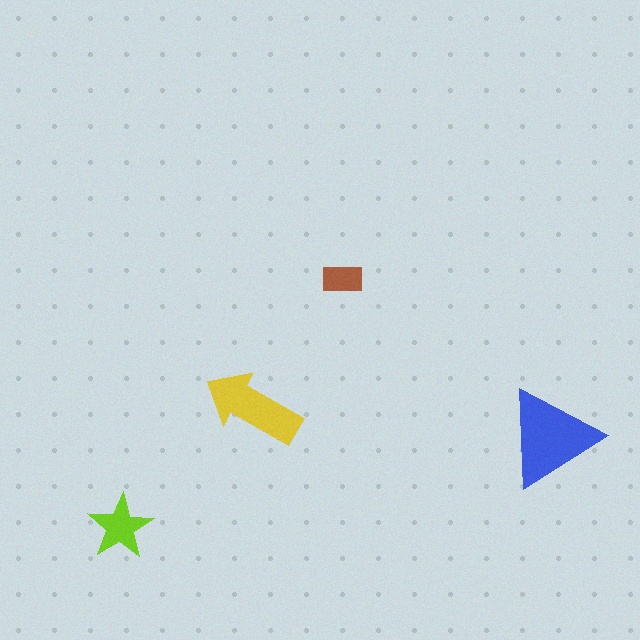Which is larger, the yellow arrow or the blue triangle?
The blue triangle.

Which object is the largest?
The blue triangle.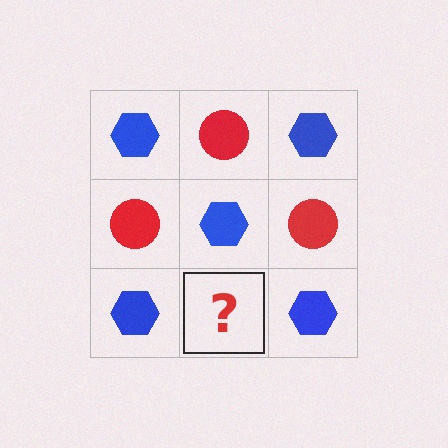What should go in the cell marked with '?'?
The missing cell should contain a red circle.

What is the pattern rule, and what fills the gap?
The rule is that it alternates blue hexagon and red circle in a checkerboard pattern. The gap should be filled with a red circle.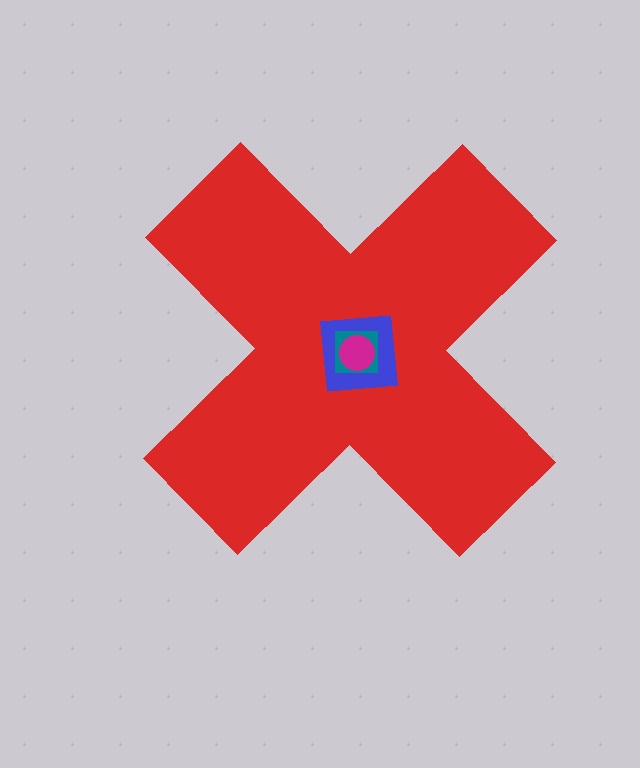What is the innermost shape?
The magenta circle.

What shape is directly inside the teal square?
The magenta circle.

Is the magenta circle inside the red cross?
Yes.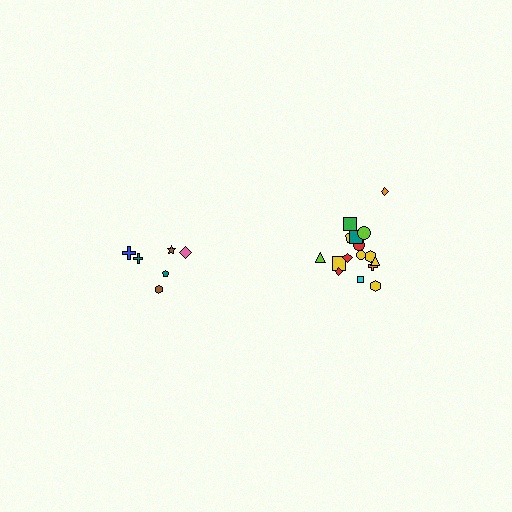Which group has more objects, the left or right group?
The right group.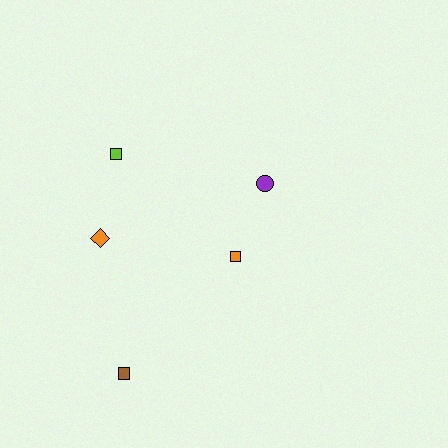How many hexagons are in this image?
There are no hexagons.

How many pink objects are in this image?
There are no pink objects.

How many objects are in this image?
There are 5 objects.